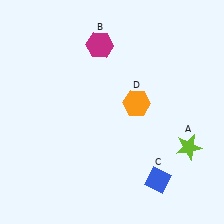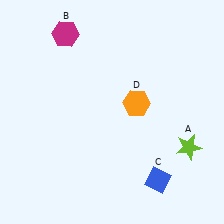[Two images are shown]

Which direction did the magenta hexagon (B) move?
The magenta hexagon (B) moved left.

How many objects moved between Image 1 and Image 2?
1 object moved between the two images.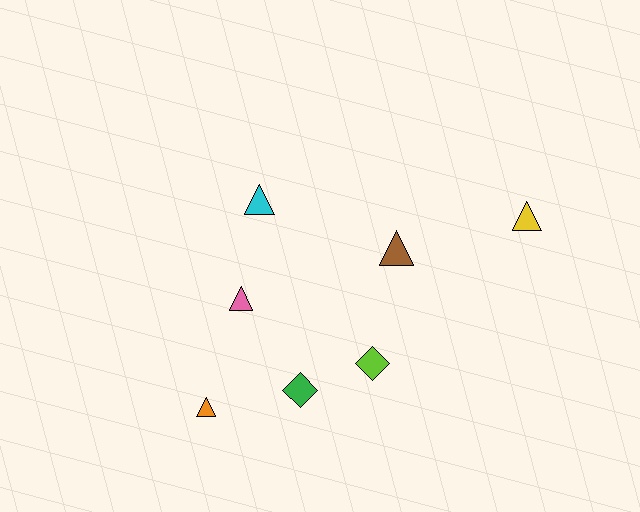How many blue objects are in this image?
There are no blue objects.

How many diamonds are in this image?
There are 2 diamonds.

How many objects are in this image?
There are 7 objects.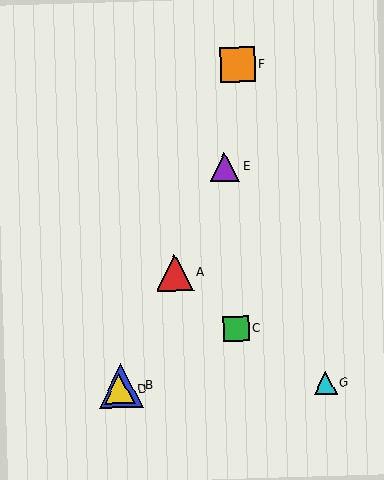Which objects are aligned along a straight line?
Objects A, B, D, E are aligned along a straight line.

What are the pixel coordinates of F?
Object F is at (238, 64).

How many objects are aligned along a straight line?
4 objects (A, B, D, E) are aligned along a straight line.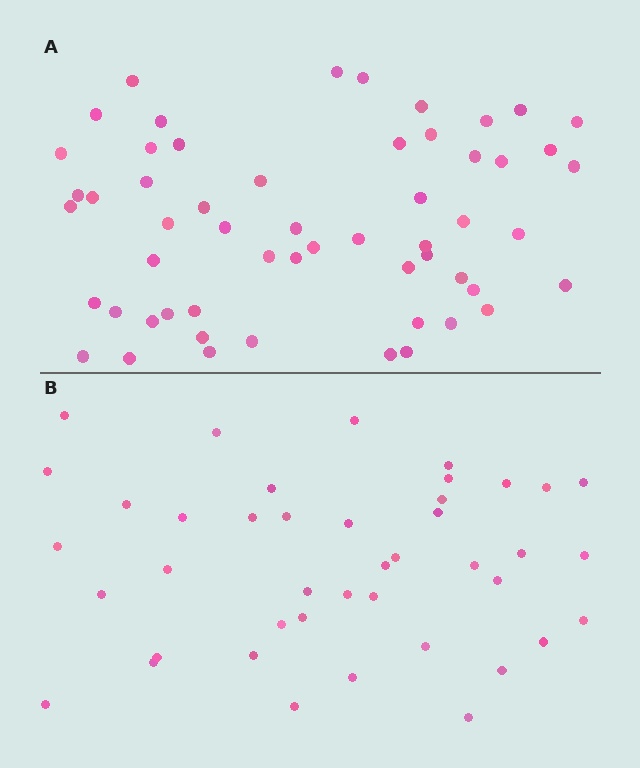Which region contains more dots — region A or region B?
Region A (the top region) has more dots.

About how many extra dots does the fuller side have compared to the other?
Region A has approximately 15 more dots than region B.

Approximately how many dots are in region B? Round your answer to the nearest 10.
About 40 dots. (The exact count is 42, which rounds to 40.)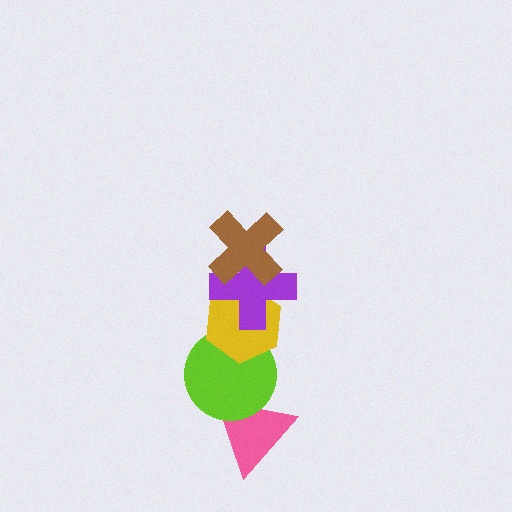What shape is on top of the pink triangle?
The lime circle is on top of the pink triangle.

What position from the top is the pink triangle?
The pink triangle is 5th from the top.